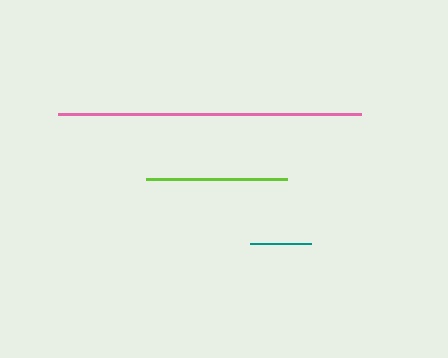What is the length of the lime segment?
The lime segment is approximately 141 pixels long.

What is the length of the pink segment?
The pink segment is approximately 303 pixels long.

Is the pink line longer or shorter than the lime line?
The pink line is longer than the lime line.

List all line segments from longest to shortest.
From longest to shortest: pink, lime, teal.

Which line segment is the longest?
The pink line is the longest at approximately 303 pixels.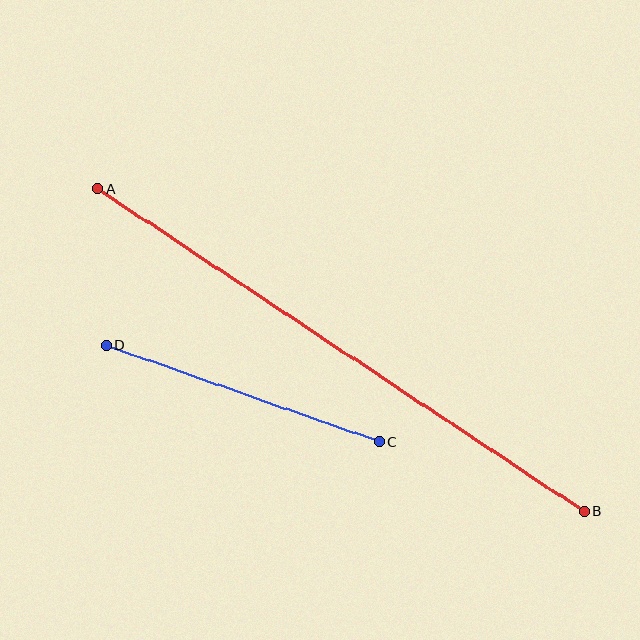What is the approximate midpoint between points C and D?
The midpoint is at approximately (243, 394) pixels.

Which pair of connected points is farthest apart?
Points A and B are farthest apart.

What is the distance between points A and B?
The distance is approximately 583 pixels.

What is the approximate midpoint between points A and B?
The midpoint is at approximately (341, 350) pixels.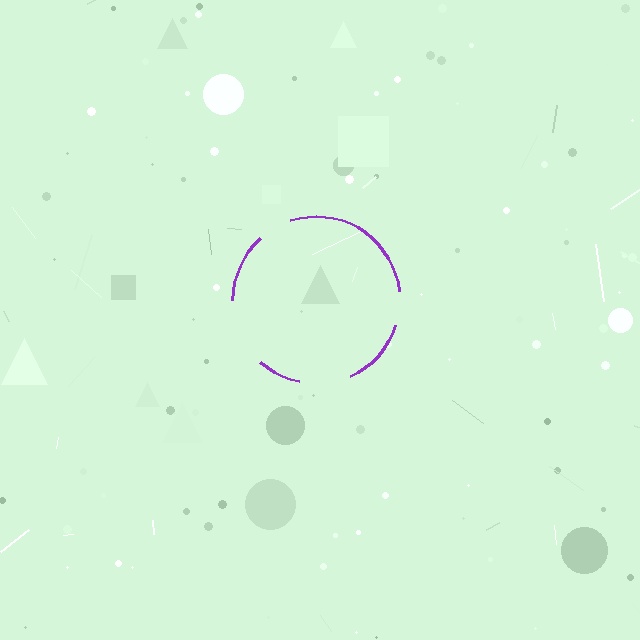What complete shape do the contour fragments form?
The contour fragments form a circle.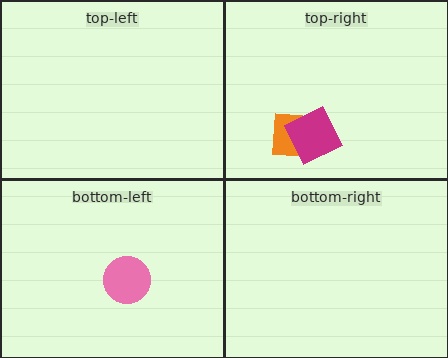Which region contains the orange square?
The top-right region.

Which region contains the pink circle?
The bottom-left region.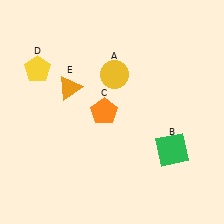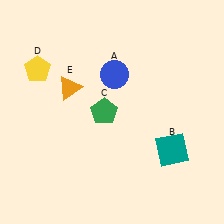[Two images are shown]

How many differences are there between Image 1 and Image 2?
There are 3 differences between the two images.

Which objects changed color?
A changed from yellow to blue. B changed from green to teal. C changed from orange to green.